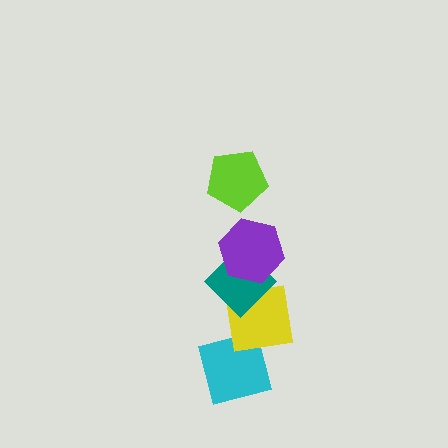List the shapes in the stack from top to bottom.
From top to bottom: the lime pentagon, the purple hexagon, the teal diamond, the yellow square, the cyan square.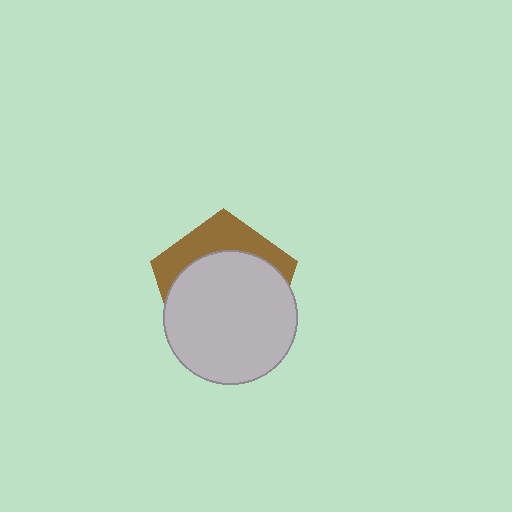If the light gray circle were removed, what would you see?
You would see the complete brown pentagon.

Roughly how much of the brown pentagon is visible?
A small part of it is visible (roughly 31%).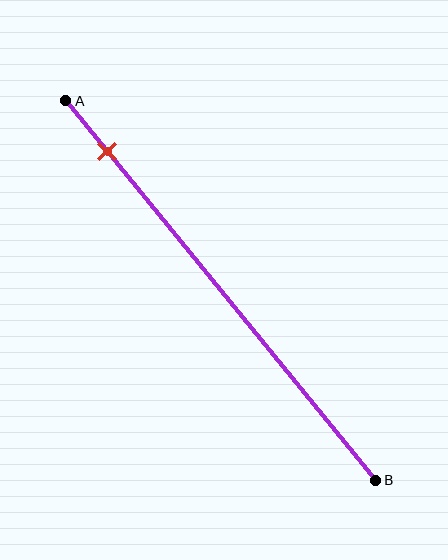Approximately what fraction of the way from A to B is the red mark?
The red mark is approximately 15% of the way from A to B.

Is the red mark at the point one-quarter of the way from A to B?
No, the mark is at about 15% from A, not at the 25% one-quarter point.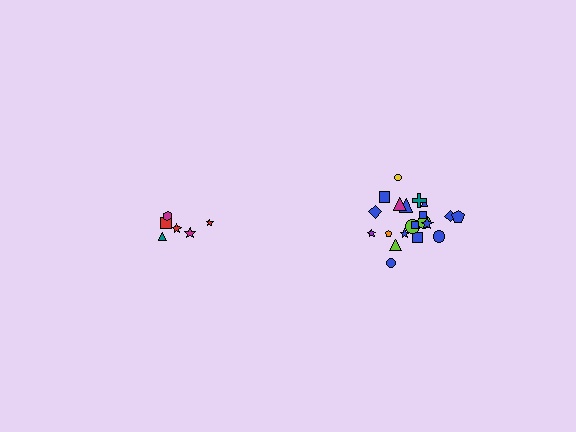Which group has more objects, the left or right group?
The right group.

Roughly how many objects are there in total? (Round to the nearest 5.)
Roughly 30 objects in total.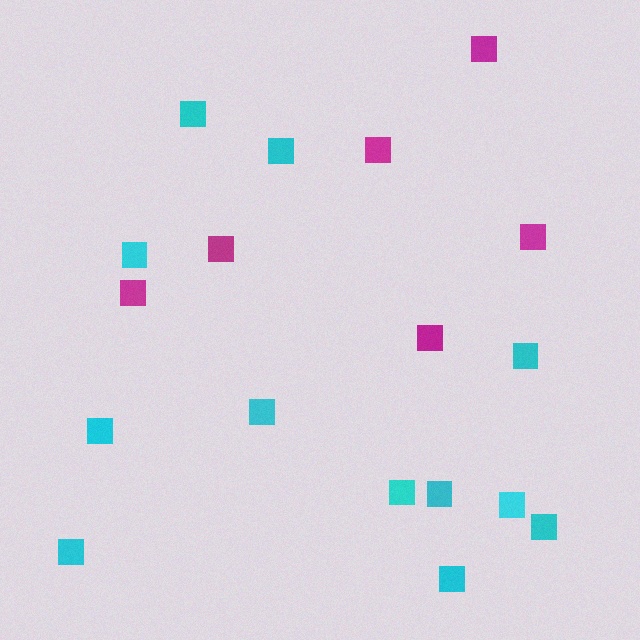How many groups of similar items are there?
There are 2 groups: one group of magenta squares (6) and one group of cyan squares (12).